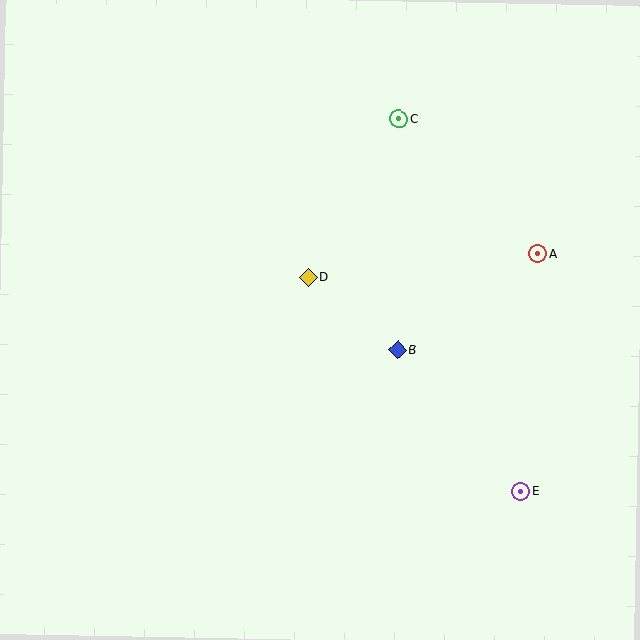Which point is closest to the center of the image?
Point D at (308, 277) is closest to the center.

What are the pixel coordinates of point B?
Point B is at (398, 350).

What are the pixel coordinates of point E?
Point E is at (521, 491).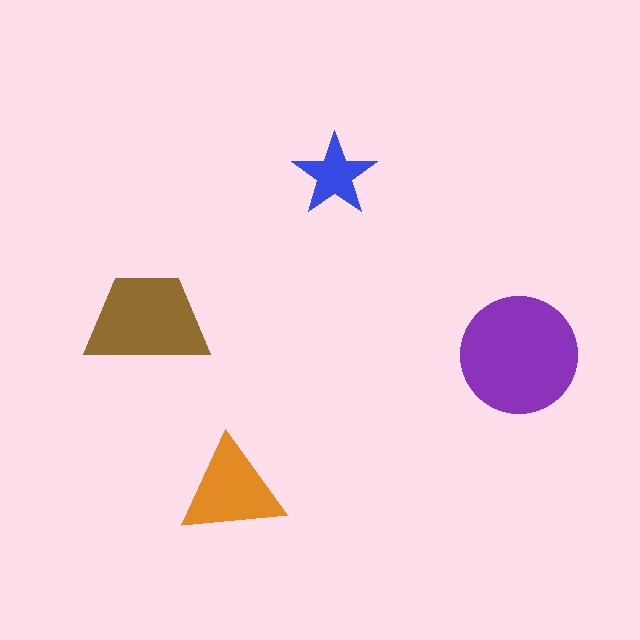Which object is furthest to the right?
The purple circle is rightmost.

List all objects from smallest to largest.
The blue star, the orange triangle, the brown trapezoid, the purple circle.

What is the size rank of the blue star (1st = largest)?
4th.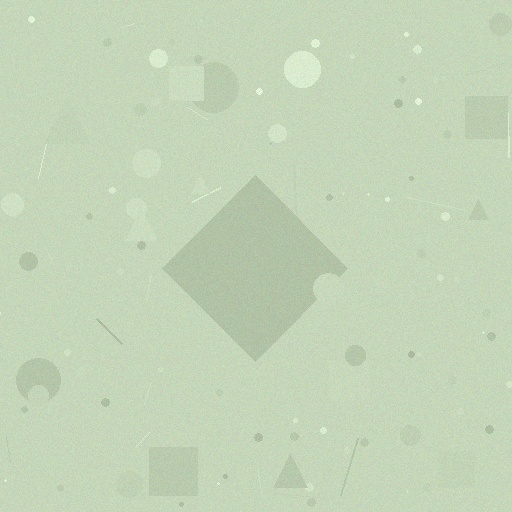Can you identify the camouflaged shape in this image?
The camouflaged shape is a diamond.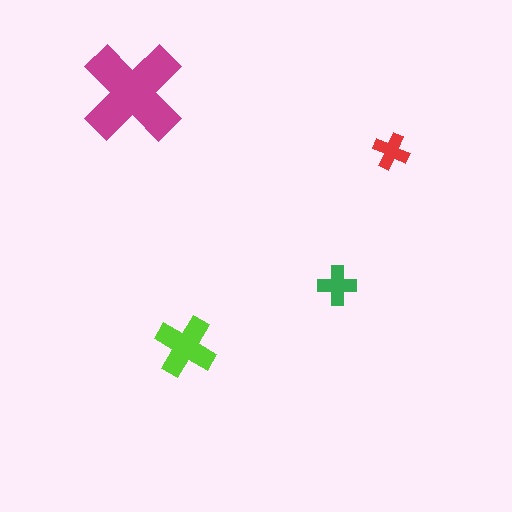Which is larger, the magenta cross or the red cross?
The magenta one.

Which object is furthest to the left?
The magenta cross is leftmost.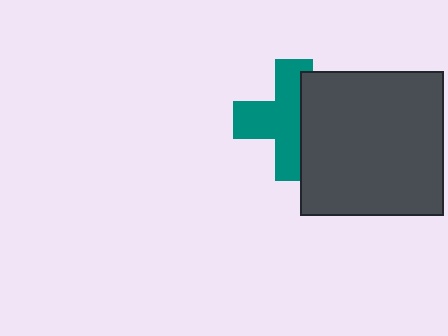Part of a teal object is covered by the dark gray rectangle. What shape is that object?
It is a cross.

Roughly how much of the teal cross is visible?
About half of it is visible (roughly 60%).